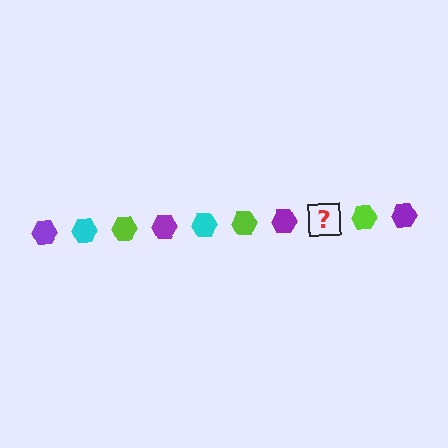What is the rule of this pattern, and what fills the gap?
The rule is that the pattern cycles through purple, cyan, lime hexagons. The gap should be filled with a cyan hexagon.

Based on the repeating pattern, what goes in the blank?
The blank should be a cyan hexagon.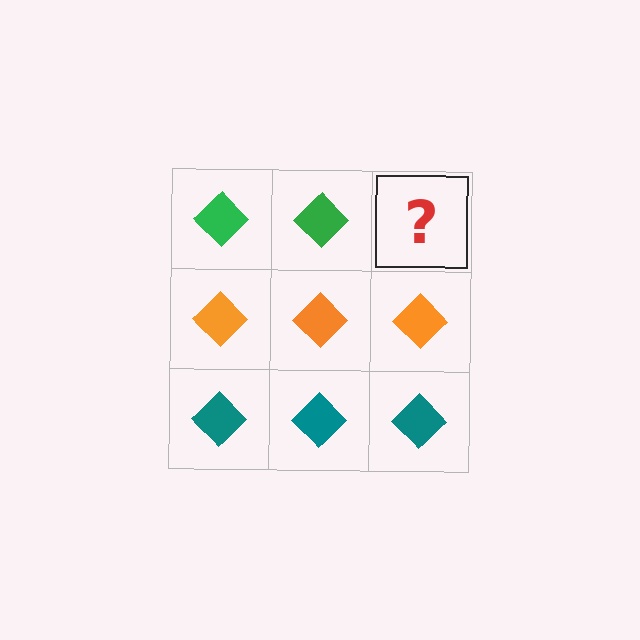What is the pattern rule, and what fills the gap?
The rule is that each row has a consistent color. The gap should be filled with a green diamond.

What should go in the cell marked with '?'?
The missing cell should contain a green diamond.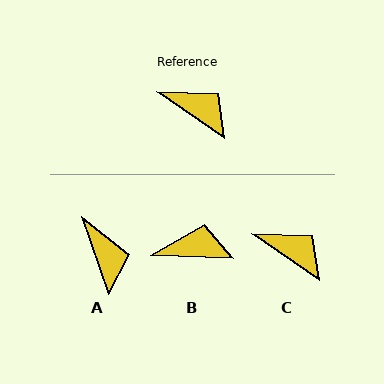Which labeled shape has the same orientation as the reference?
C.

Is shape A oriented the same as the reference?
No, it is off by about 36 degrees.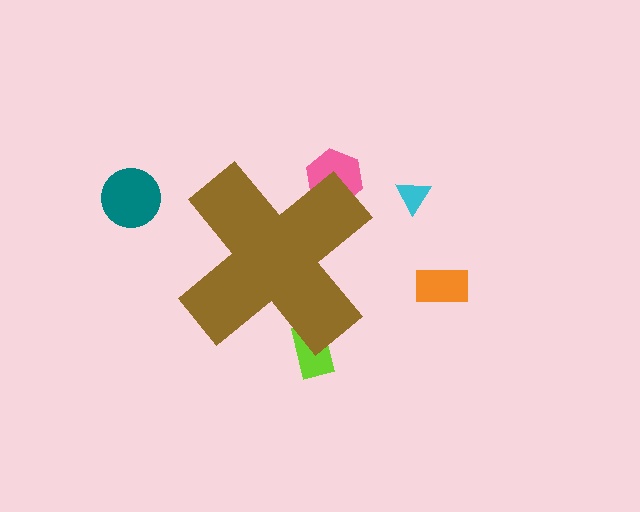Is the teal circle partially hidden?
No, the teal circle is fully visible.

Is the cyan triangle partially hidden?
No, the cyan triangle is fully visible.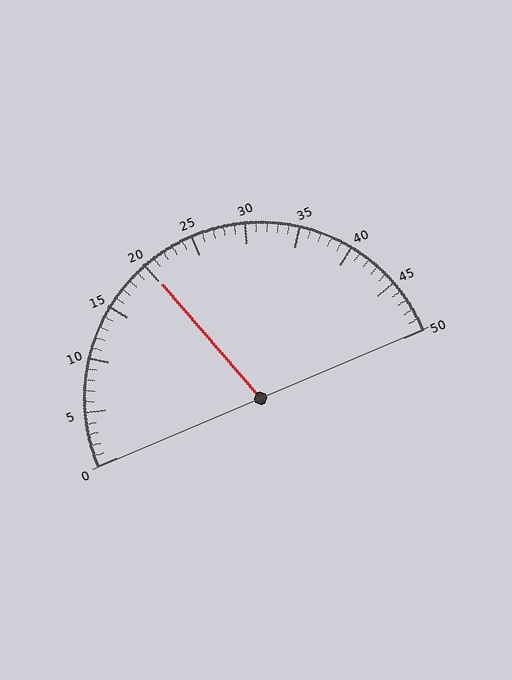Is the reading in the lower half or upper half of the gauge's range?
The reading is in the lower half of the range (0 to 50).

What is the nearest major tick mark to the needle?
The nearest major tick mark is 20.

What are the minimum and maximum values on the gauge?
The gauge ranges from 0 to 50.